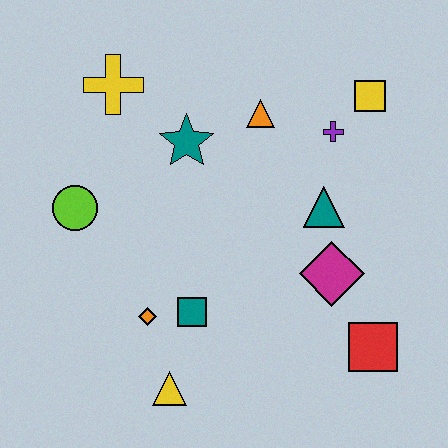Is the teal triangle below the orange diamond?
No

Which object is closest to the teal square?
The orange diamond is closest to the teal square.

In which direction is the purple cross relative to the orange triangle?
The purple cross is to the right of the orange triangle.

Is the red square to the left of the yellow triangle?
No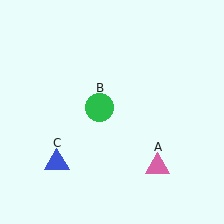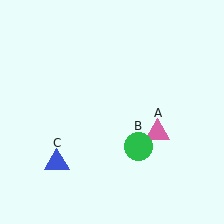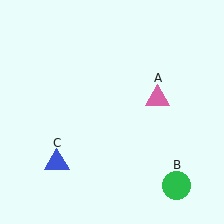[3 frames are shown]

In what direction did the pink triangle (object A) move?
The pink triangle (object A) moved up.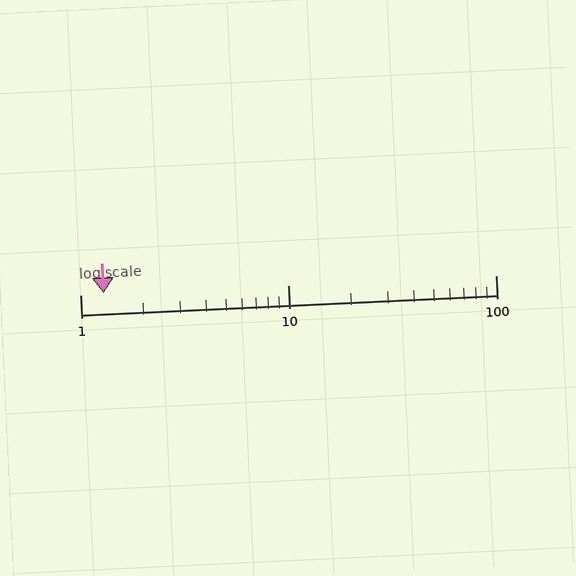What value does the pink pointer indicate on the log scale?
The pointer indicates approximately 1.3.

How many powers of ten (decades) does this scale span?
The scale spans 2 decades, from 1 to 100.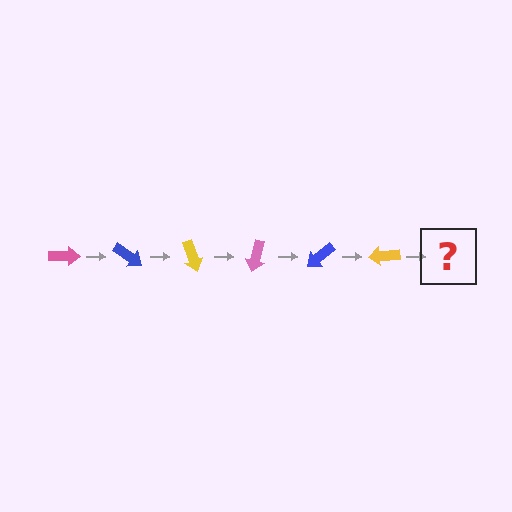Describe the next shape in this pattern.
It should be a pink arrow, rotated 210 degrees from the start.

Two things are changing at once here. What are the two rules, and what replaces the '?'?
The two rules are that it rotates 35 degrees each step and the color cycles through pink, blue, and yellow. The '?' should be a pink arrow, rotated 210 degrees from the start.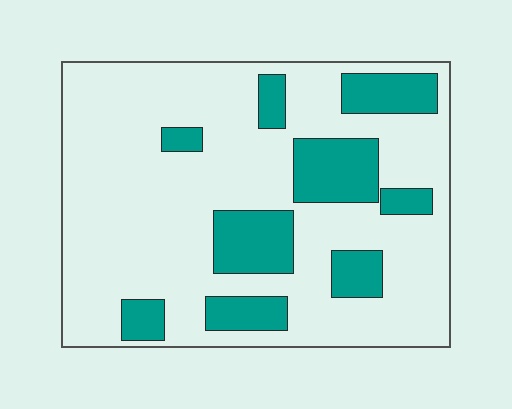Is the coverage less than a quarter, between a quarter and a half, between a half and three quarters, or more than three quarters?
Less than a quarter.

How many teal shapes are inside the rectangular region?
9.